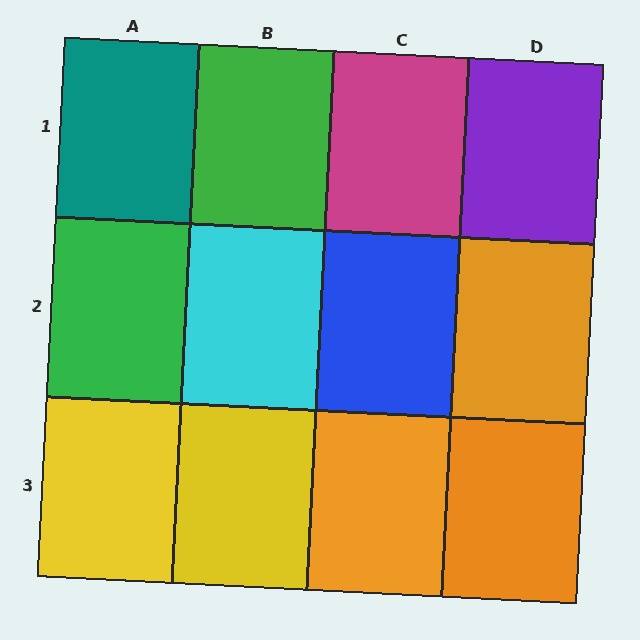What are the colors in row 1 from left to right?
Teal, green, magenta, purple.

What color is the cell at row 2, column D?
Orange.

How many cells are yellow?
2 cells are yellow.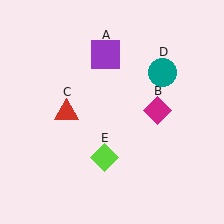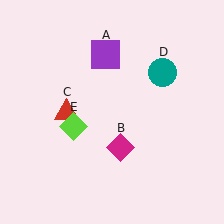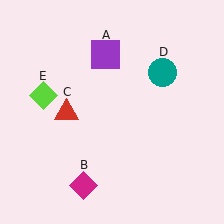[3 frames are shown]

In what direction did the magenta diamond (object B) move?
The magenta diamond (object B) moved down and to the left.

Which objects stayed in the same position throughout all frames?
Purple square (object A) and red triangle (object C) and teal circle (object D) remained stationary.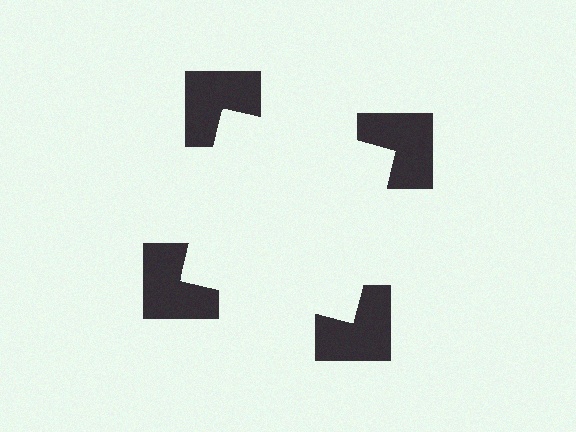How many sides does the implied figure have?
4 sides.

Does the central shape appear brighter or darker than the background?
It typically appears slightly brighter than the background, even though no actual brightness change is drawn.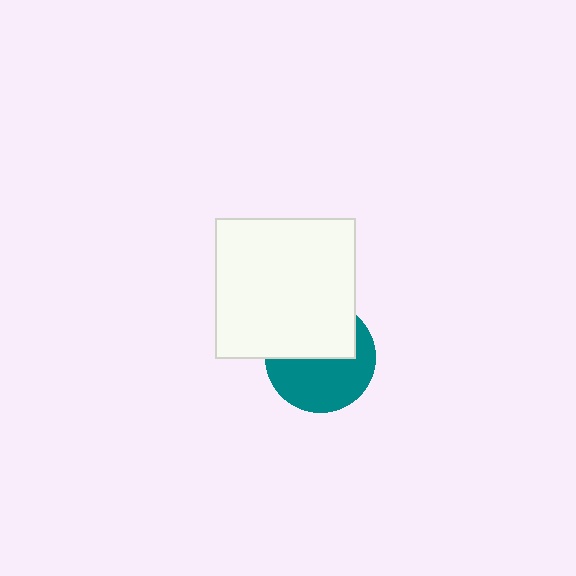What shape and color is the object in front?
The object in front is a white square.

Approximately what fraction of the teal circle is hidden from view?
Roughly 46% of the teal circle is hidden behind the white square.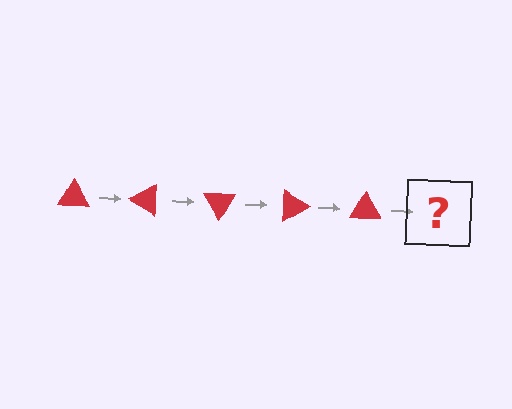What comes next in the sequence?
The next element should be a red triangle rotated 150 degrees.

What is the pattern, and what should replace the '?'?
The pattern is that the triangle rotates 30 degrees each step. The '?' should be a red triangle rotated 150 degrees.